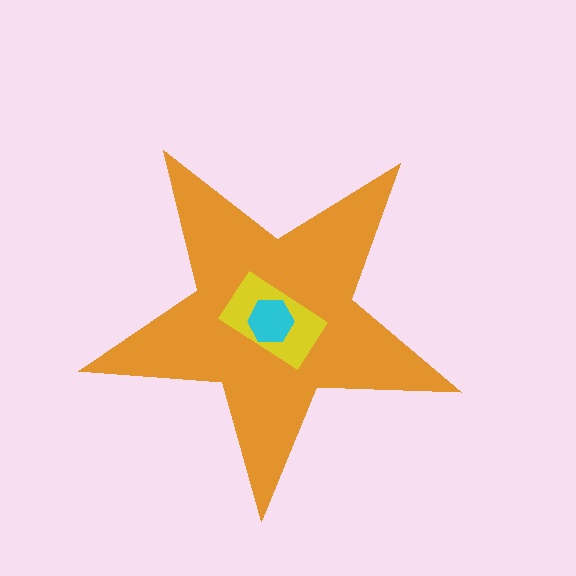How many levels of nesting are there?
3.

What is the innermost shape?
The cyan hexagon.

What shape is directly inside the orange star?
The yellow rectangle.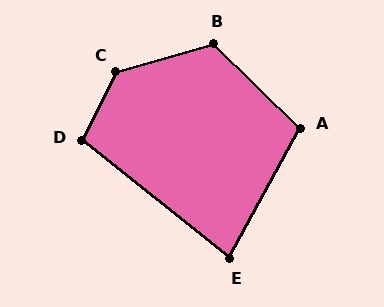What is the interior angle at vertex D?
Approximately 102 degrees (obtuse).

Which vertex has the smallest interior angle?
E, at approximately 80 degrees.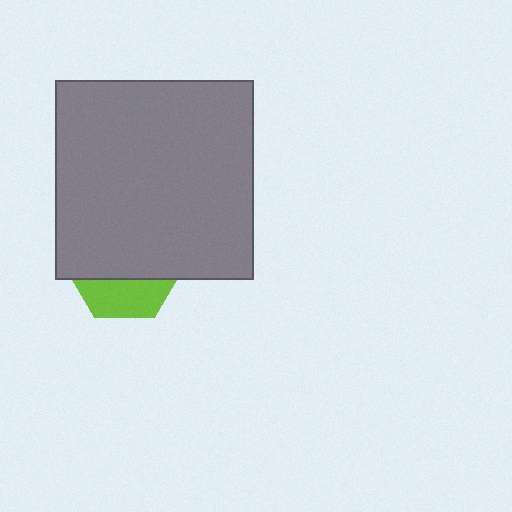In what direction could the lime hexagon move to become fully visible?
The lime hexagon could move down. That would shift it out from behind the gray square entirely.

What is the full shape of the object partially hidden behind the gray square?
The partially hidden object is a lime hexagon.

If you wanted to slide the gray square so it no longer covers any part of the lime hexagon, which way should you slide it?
Slide it up — that is the most direct way to separate the two shapes.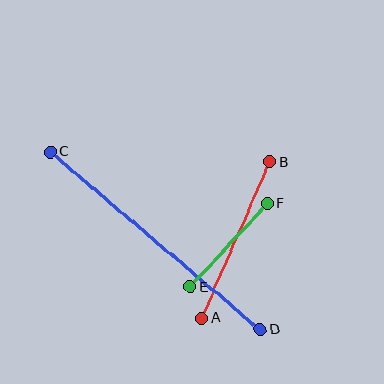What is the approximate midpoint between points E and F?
The midpoint is at approximately (229, 245) pixels.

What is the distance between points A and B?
The distance is approximately 170 pixels.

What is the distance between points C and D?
The distance is approximately 275 pixels.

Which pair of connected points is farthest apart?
Points C and D are farthest apart.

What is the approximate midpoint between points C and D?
The midpoint is at approximately (155, 241) pixels.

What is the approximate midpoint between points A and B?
The midpoint is at approximately (236, 240) pixels.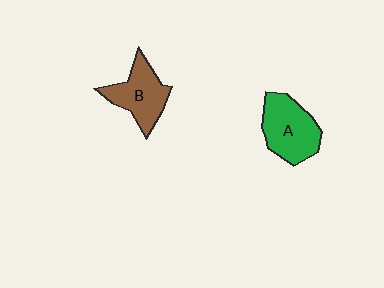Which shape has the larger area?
Shape A (green).